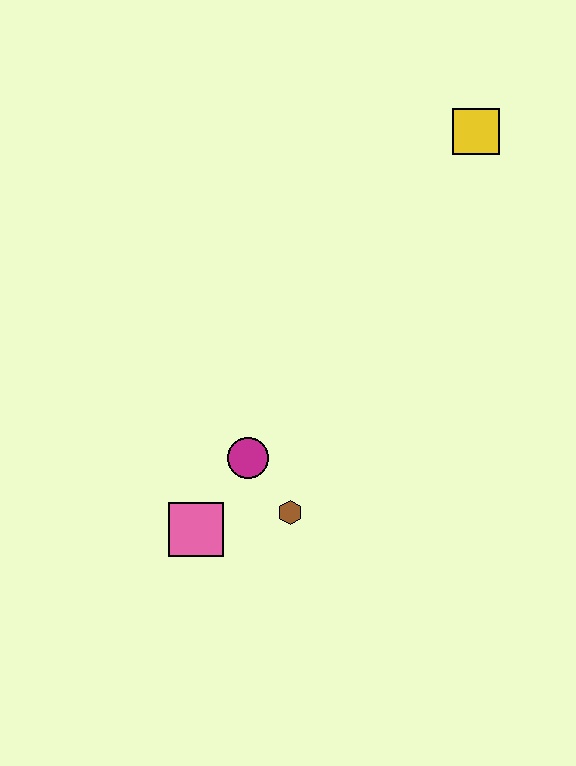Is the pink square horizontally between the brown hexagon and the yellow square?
No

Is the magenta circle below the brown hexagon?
No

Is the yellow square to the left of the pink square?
No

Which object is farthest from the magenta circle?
The yellow square is farthest from the magenta circle.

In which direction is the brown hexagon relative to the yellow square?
The brown hexagon is below the yellow square.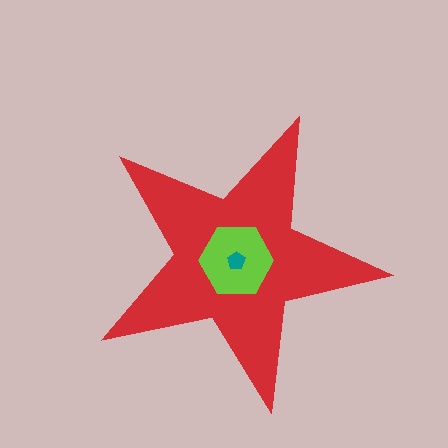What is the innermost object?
The teal pentagon.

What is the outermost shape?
The red star.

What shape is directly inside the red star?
The lime hexagon.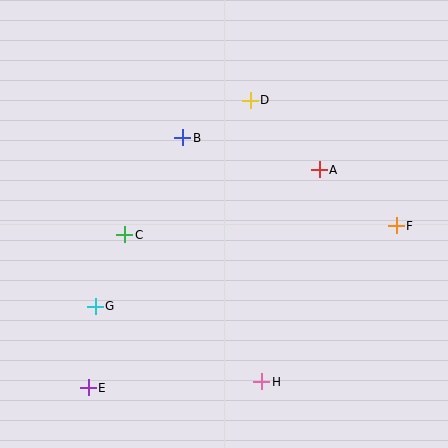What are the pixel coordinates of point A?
Point A is at (319, 170).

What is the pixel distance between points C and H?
The distance between C and H is 201 pixels.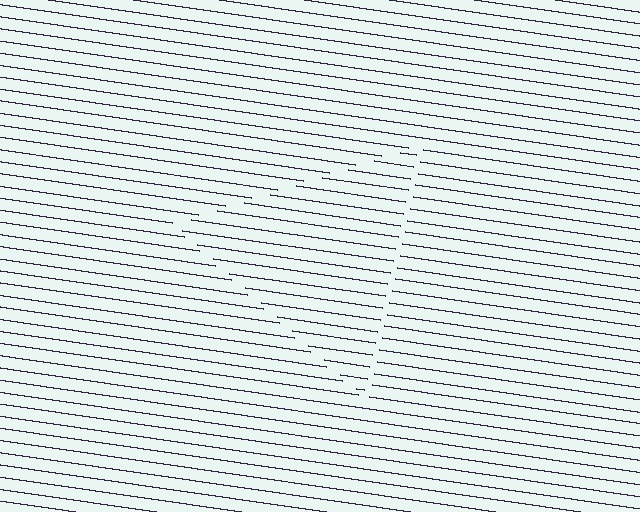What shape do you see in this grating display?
An illusory triangle. The interior of the shape contains the same grating, shifted by half a period — the contour is defined by the phase discontinuity where line-ends from the inner and outer gratings abut.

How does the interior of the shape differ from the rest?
The interior of the shape contains the same grating, shifted by half a period — the contour is defined by the phase discontinuity where line-ends from the inner and outer gratings abut.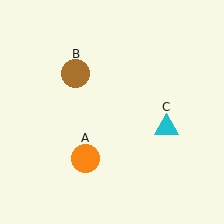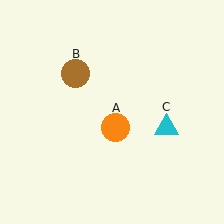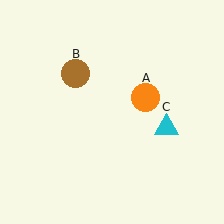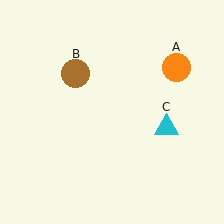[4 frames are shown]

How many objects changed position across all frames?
1 object changed position: orange circle (object A).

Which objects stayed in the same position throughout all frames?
Brown circle (object B) and cyan triangle (object C) remained stationary.